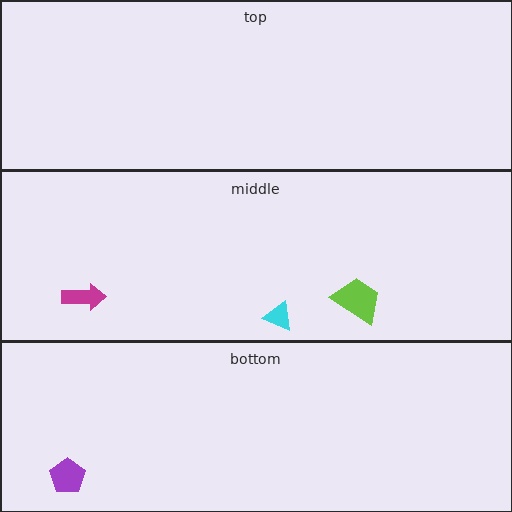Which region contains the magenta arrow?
The middle region.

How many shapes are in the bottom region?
1.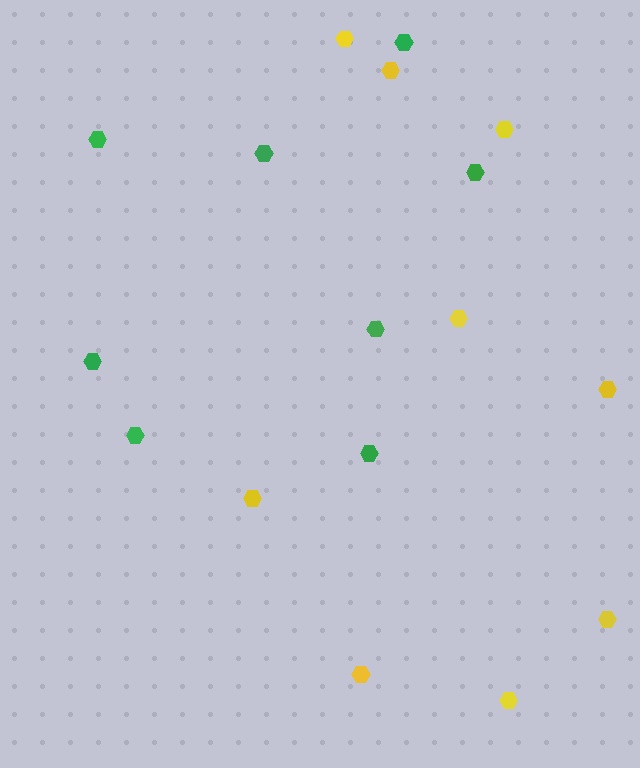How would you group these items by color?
There are 2 groups: one group of green hexagons (8) and one group of yellow hexagons (9).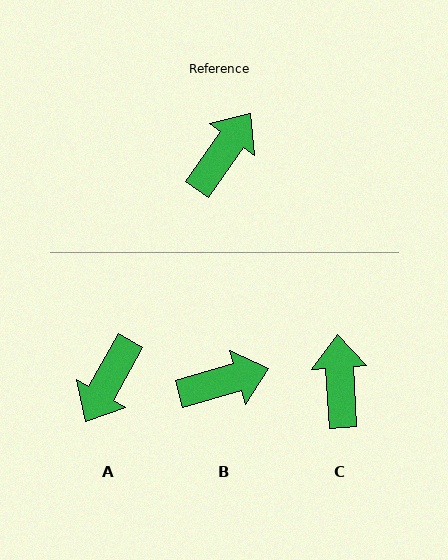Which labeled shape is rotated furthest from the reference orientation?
A, about 174 degrees away.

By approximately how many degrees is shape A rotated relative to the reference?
Approximately 174 degrees clockwise.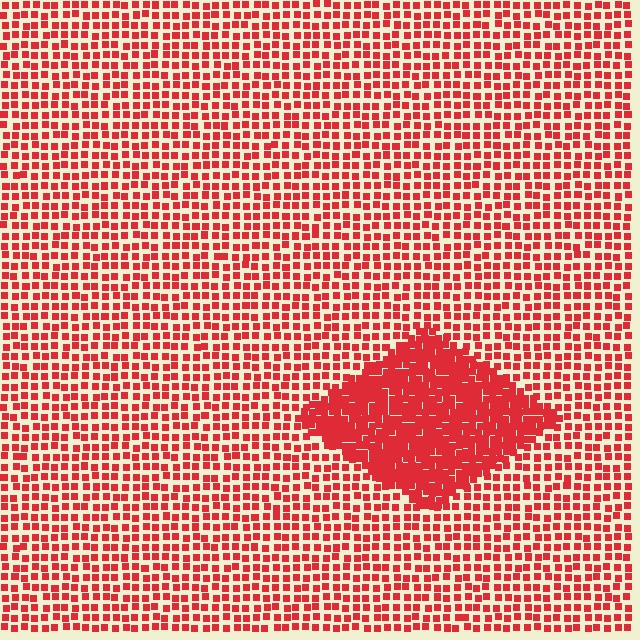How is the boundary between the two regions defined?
The boundary is defined by a change in element density (approximately 2.2x ratio). All elements are the same color, size, and shape.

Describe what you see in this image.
The image contains small red elements arranged at two different densities. A diamond-shaped region is visible where the elements are more densely packed than the surrounding area.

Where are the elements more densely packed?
The elements are more densely packed inside the diamond boundary.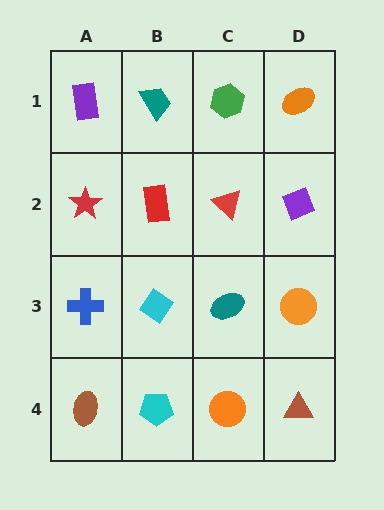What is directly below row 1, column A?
A red star.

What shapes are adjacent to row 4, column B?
A cyan diamond (row 3, column B), a brown ellipse (row 4, column A), an orange circle (row 4, column C).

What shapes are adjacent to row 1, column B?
A red rectangle (row 2, column B), a purple rectangle (row 1, column A), a green hexagon (row 1, column C).